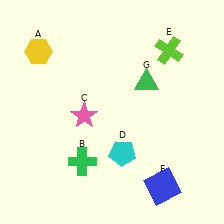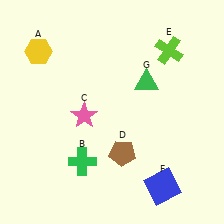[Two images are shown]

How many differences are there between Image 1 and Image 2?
There is 1 difference between the two images.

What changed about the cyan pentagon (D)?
In Image 1, D is cyan. In Image 2, it changed to brown.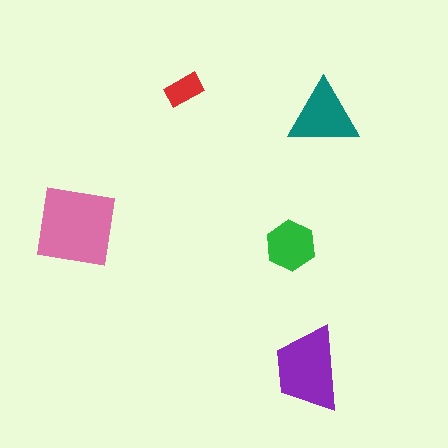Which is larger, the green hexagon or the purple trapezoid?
The purple trapezoid.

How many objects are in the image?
There are 5 objects in the image.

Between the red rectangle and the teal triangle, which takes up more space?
The teal triangle.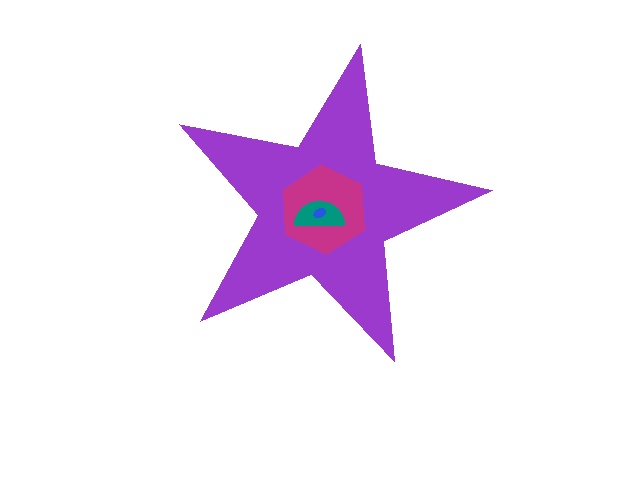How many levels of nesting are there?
4.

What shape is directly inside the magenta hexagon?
The teal semicircle.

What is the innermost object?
The blue ellipse.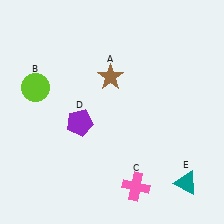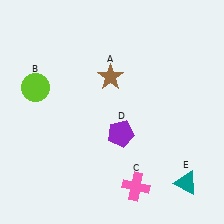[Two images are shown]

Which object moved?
The purple pentagon (D) moved right.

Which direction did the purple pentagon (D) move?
The purple pentagon (D) moved right.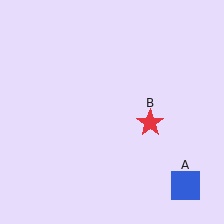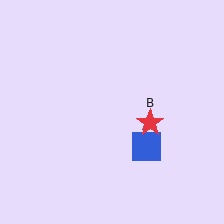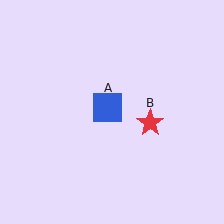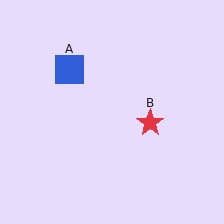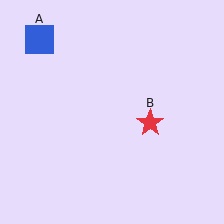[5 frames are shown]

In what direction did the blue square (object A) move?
The blue square (object A) moved up and to the left.